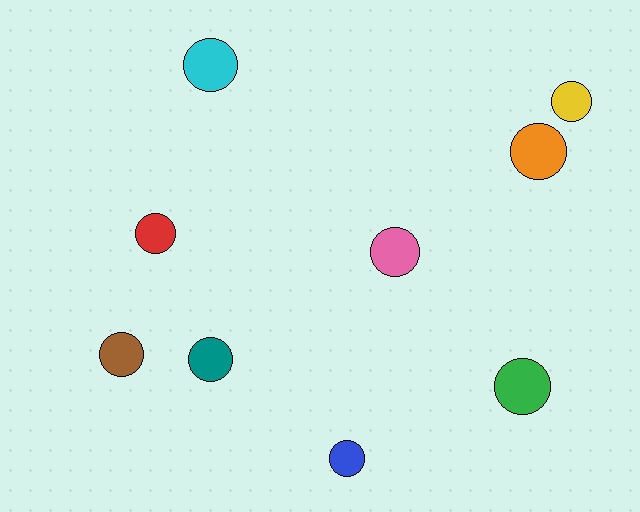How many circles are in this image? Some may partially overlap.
There are 9 circles.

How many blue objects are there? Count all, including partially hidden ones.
There is 1 blue object.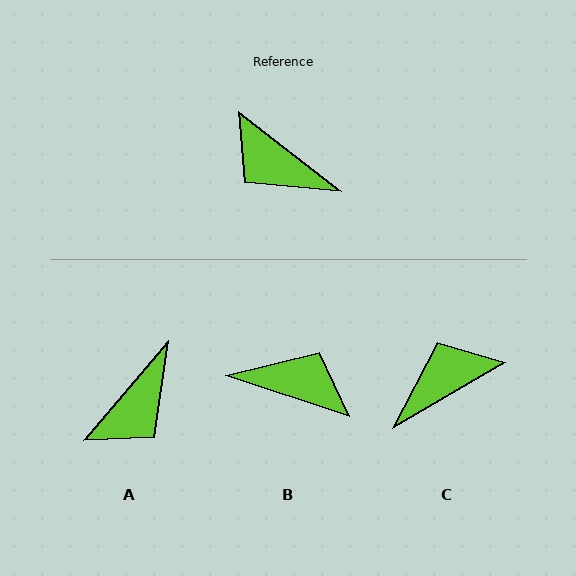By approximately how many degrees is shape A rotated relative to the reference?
Approximately 87 degrees counter-clockwise.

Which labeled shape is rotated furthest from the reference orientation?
B, about 161 degrees away.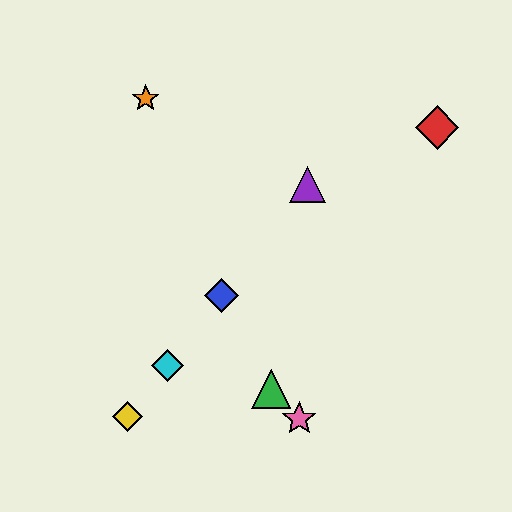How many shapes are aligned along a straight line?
4 shapes (the blue diamond, the yellow diamond, the purple triangle, the cyan diamond) are aligned along a straight line.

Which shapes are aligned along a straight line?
The blue diamond, the yellow diamond, the purple triangle, the cyan diamond are aligned along a straight line.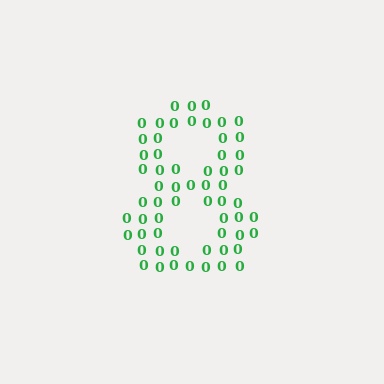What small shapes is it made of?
It is made of small digit 0's.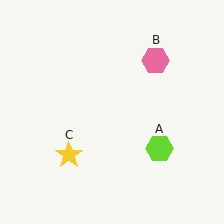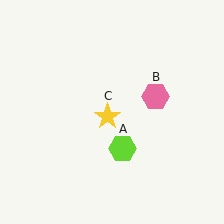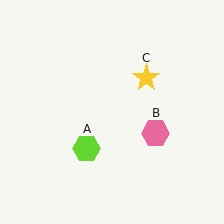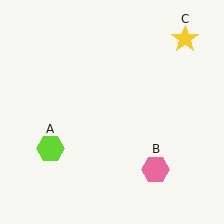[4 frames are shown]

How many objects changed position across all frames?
3 objects changed position: lime hexagon (object A), pink hexagon (object B), yellow star (object C).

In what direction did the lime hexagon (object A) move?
The lime hexagon (object A) moved left.